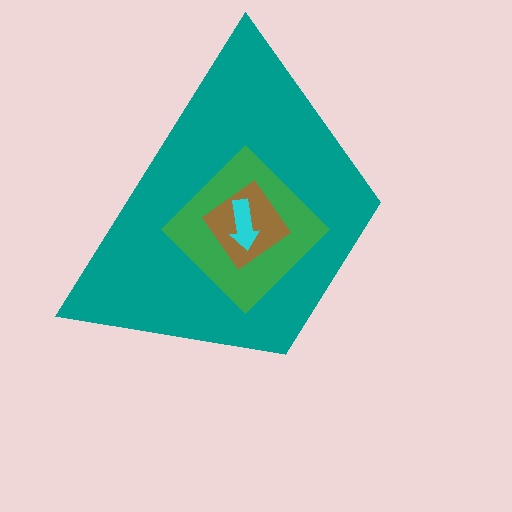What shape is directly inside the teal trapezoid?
The green diamond.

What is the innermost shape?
The cyan arrow.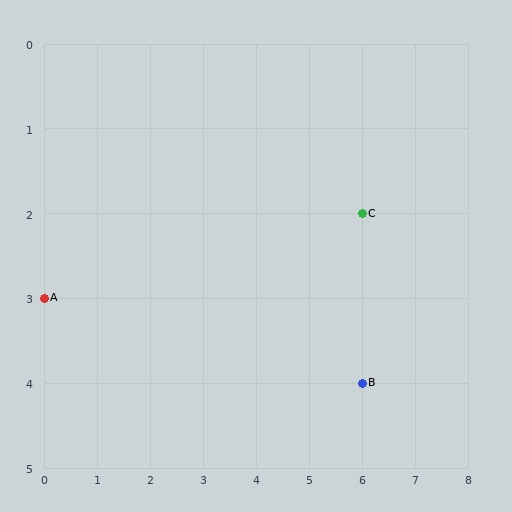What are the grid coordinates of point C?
Point C is at grid coordinates (6, 2).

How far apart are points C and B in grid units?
Points C and B are 2 rows apart.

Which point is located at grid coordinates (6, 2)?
Point C is at (6, 2).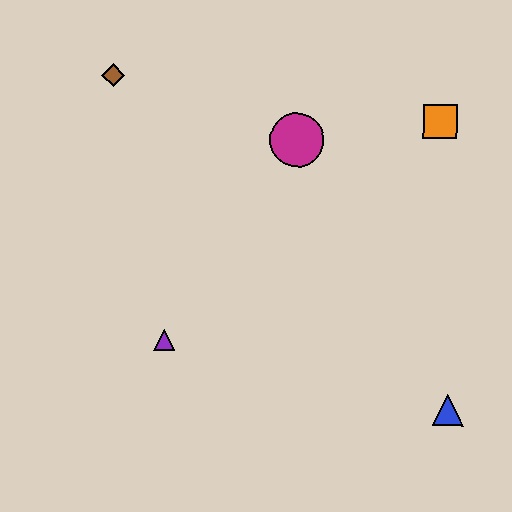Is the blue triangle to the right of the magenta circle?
Yes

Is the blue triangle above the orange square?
No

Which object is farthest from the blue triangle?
The brown diamond is farthest from the blue triangle.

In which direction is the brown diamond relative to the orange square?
The brown diamond is to the left of the orange square.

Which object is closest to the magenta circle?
The orange square is closest to the magenta circle.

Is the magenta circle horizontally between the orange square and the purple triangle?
Yes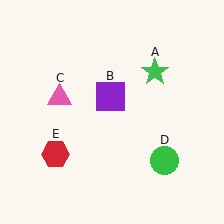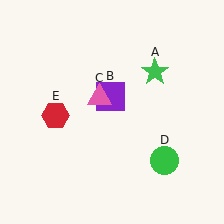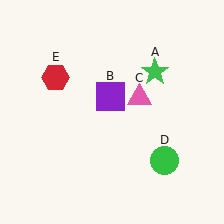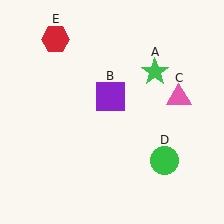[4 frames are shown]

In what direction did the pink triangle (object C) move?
The pink triangle (object C) moved right.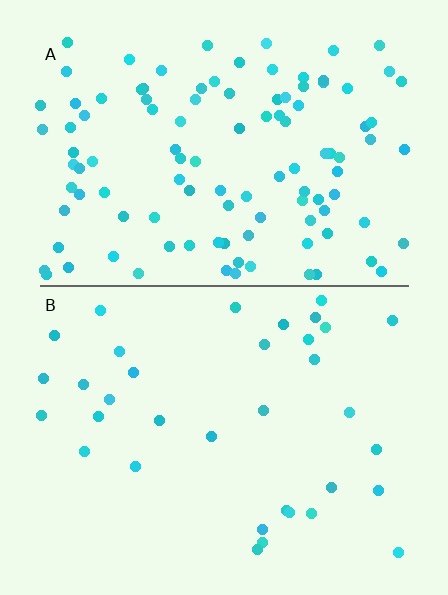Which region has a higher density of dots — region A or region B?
A (the top).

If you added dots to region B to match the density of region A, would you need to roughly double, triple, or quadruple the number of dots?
Approximately triple.